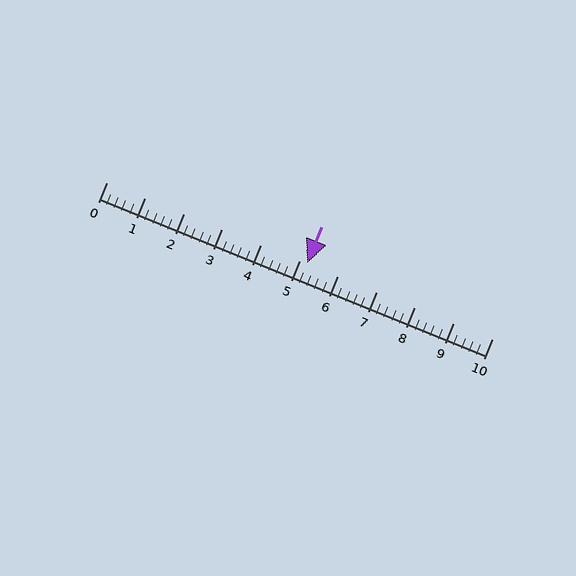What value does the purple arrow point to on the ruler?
The purple arrow points to approximately 5.2.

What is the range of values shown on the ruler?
The ruler shows values from 0 to 10.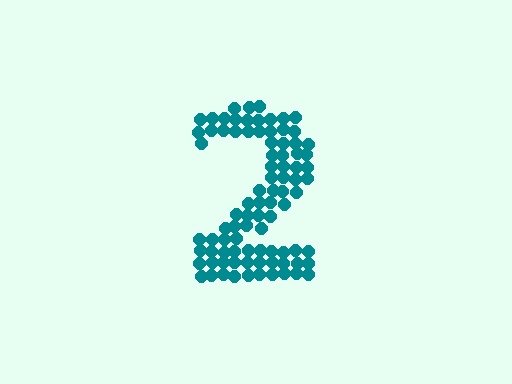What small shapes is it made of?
It is made of small circles.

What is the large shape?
The large shape is the digit 2.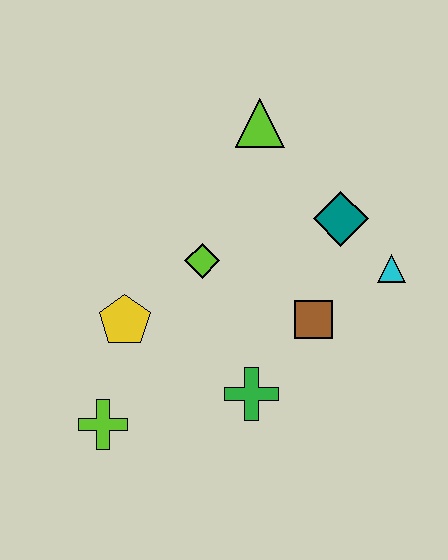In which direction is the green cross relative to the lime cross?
The green cross is to the right of the lime cross.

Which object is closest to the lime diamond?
The yellow pentagon is closest to the lime diamond.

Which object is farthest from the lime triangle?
The lime cross is farthest from the lime triangle.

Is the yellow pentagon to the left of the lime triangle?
Yes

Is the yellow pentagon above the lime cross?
Yes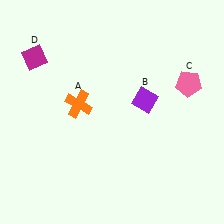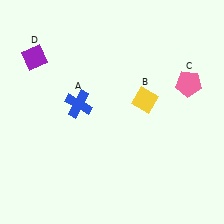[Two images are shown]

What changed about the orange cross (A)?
In Image 1, A is orange. In Image 2, it changed to blue.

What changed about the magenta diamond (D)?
In Image 1, D is magenta. In Image 2, it changed to purple.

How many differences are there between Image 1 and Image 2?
There are 3 differences between the two images.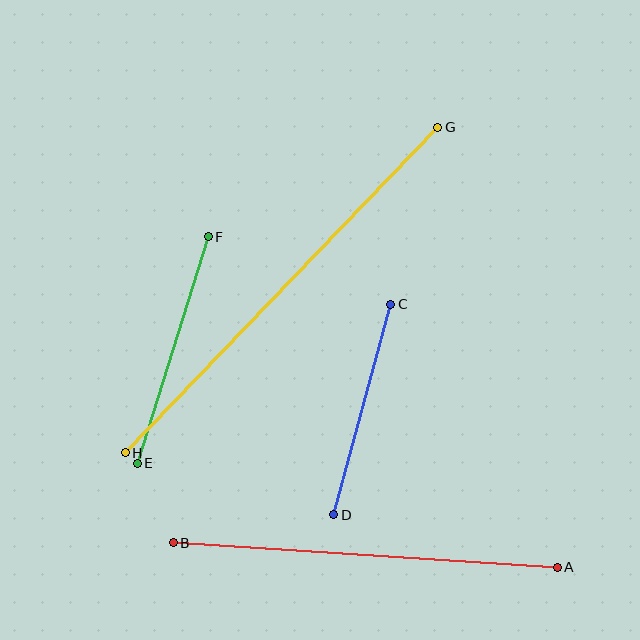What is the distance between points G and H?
The distance is approximately 451 pixels.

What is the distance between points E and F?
The distance is approximately 237 pixels.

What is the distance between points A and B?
The distance is approximately 385 pixels.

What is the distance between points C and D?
The distance is approximately 218 pixels.